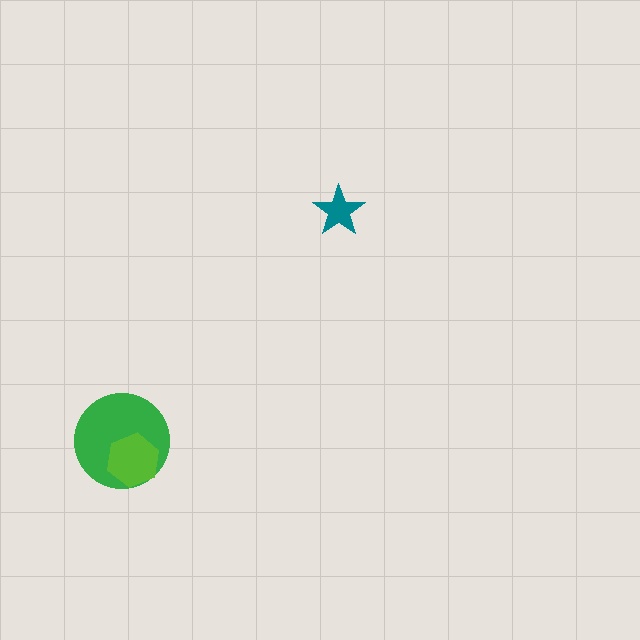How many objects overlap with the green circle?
1 object overlaps with the green circle.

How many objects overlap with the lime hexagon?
1 object overlaps with the lime hexagon.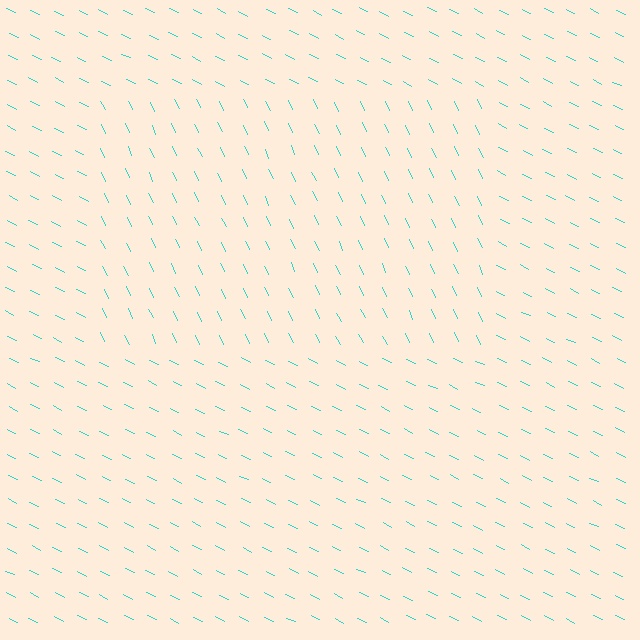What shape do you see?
I see a rectangle.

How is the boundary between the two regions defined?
The boundary is defined purely by a change in line orientation (approximately 39 degrees difference). All lines are the same color and thickness.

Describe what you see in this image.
The image is filled with small cyan line segments. A rectangle region in the image has lines oriented differently from the surrounding lines, creating a visible texture boundary.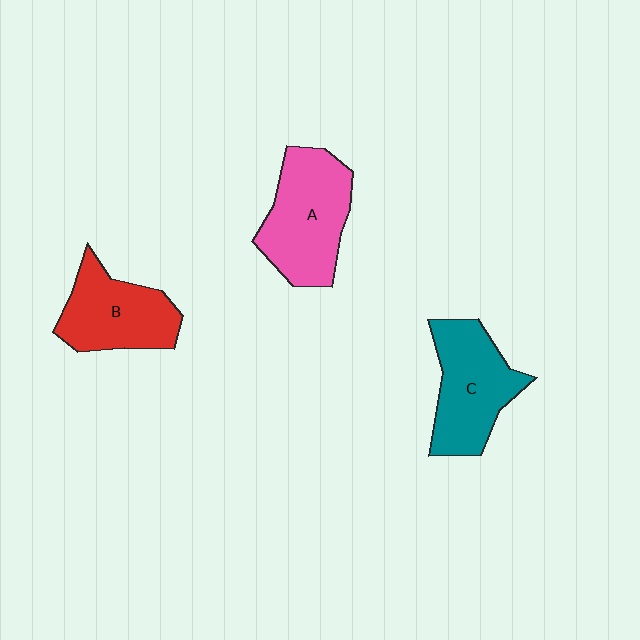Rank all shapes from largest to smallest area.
From largest to smallest: A (pink), C (teal), B (red).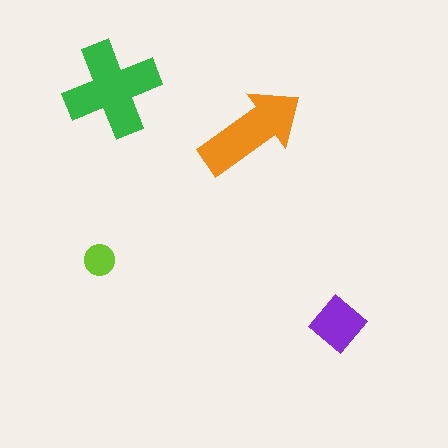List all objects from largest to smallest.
The green cross, the orange arrow, the purple diamond, the lime circle.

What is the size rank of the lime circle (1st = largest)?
4th.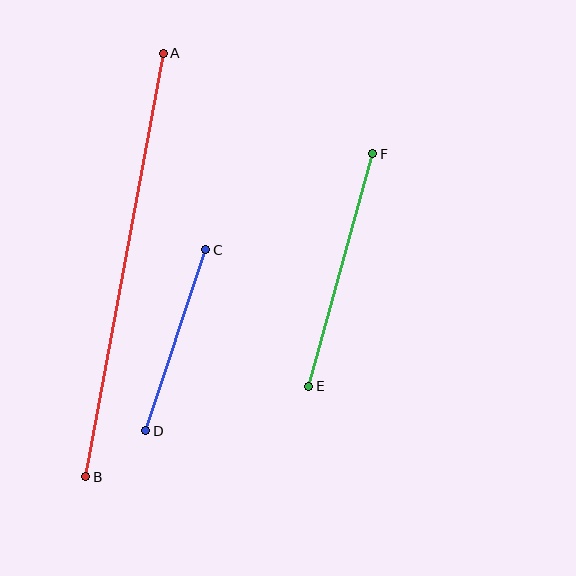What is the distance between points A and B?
The distance is approximately 430 pixels.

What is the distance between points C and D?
The distance is approximately 191 pixels.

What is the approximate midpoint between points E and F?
The midpoint is at approximately (341, 270) pixels.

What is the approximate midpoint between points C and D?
The midpoint is at approximately (176, 340) pixels.